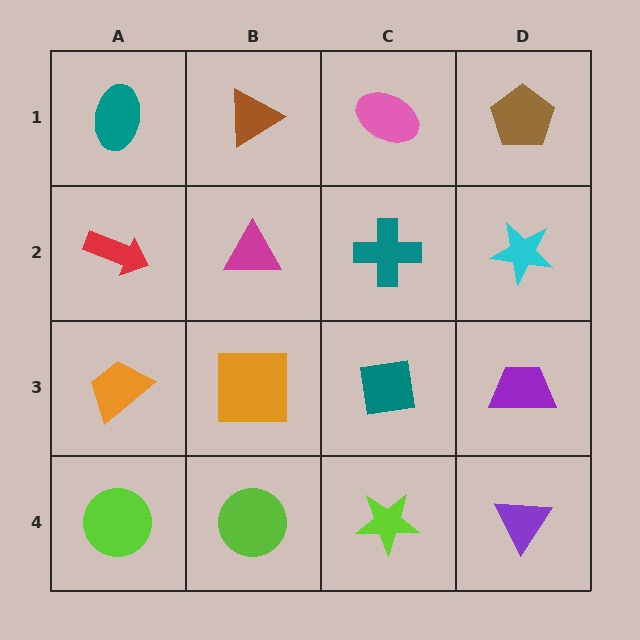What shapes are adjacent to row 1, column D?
A cyan star (row 2, column D), a pink ellipse (row 1, column C).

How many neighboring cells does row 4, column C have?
3.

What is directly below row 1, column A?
A red arrow.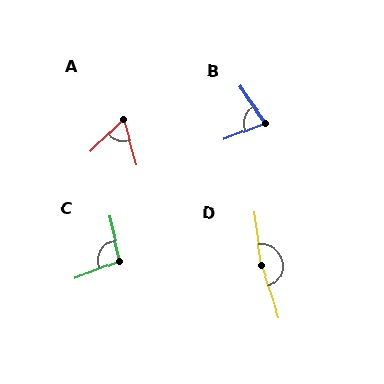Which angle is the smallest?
A, at approximately 61 degrees.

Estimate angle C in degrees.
Approximately 100 degrees.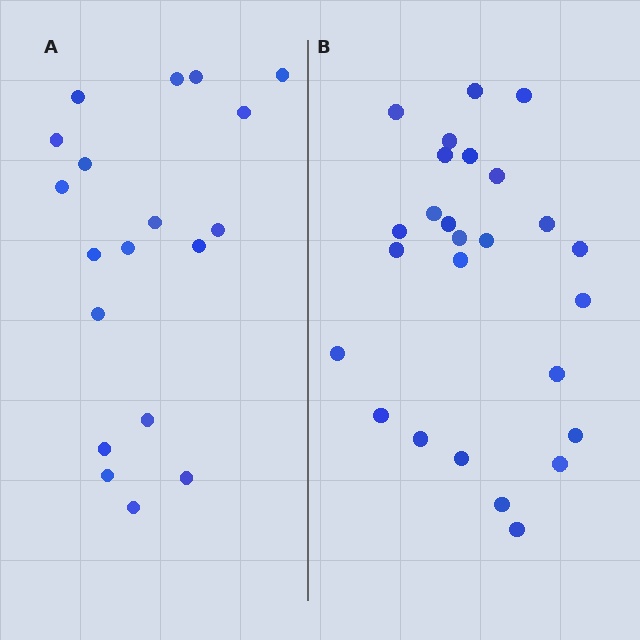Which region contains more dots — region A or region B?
Region B (the right region) has more dots.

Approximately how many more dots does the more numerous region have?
Region B has roughly 8 or so more dots than region A.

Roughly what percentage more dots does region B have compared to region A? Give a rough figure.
About 35% more.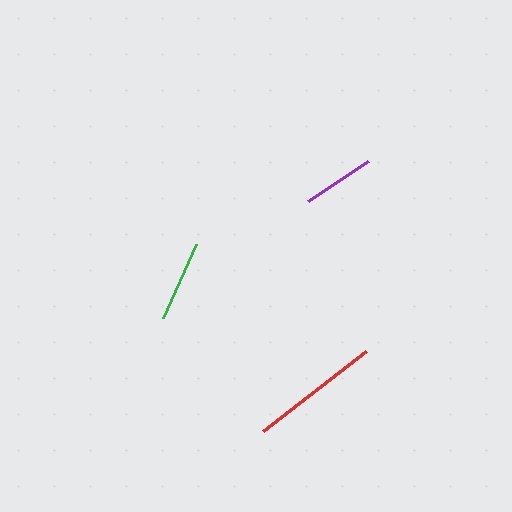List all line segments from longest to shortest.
From longest to shortest: red, green, purple.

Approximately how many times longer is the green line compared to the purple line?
The green line is approximately 1.1 times the length of the purple line.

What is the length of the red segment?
The red segment is approximately 131 pixels long.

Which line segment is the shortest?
The purple line is the shortest at approximately 72 pixels.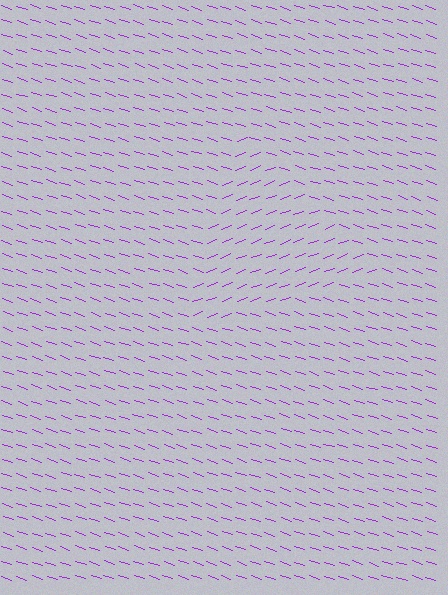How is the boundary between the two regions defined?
The boundary is defined purely by a change in line orientation (approximately 40 degrees difference). All lines are the same color and thickness.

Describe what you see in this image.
The image is filled with small purple line segments. A triangle region in the image has lines oriented differently from the surrounding lines, creating a visible texture boundary.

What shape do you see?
I see a triangle.